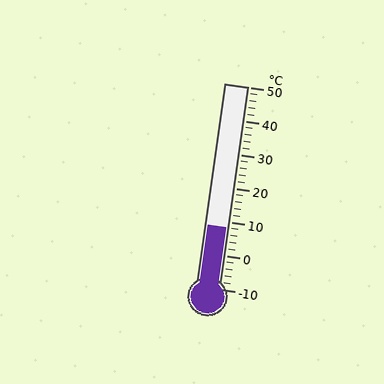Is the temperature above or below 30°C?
The temperature is below 30°C.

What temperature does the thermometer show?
The thermometer shows approximately 8°C.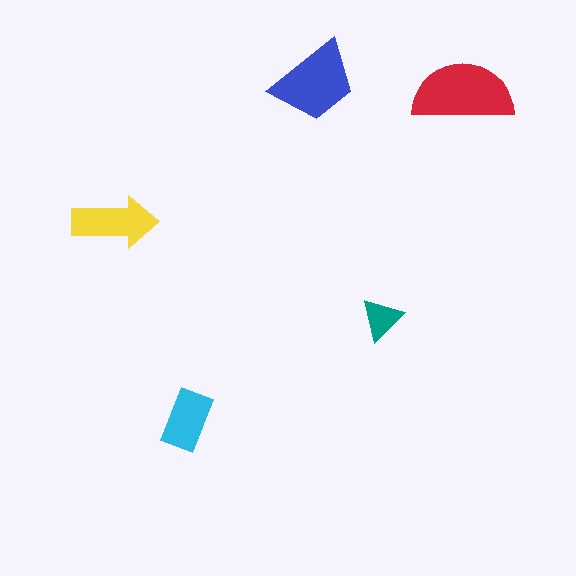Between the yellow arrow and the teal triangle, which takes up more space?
The yellow arrow.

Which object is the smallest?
The teal triangle.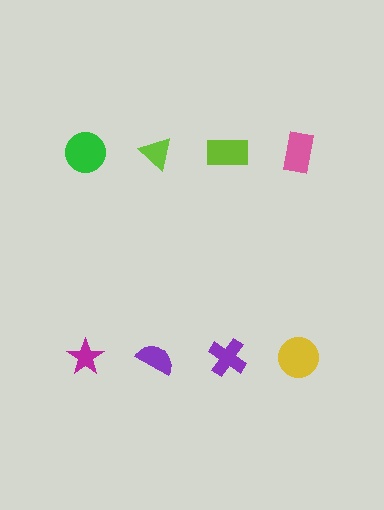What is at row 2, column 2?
A purple semicircle.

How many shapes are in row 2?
4 shapes.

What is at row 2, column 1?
A magenta star.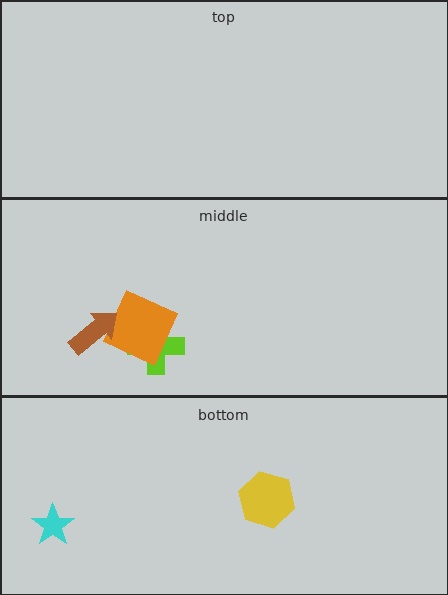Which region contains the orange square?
The middle region.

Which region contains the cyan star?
The bottom region.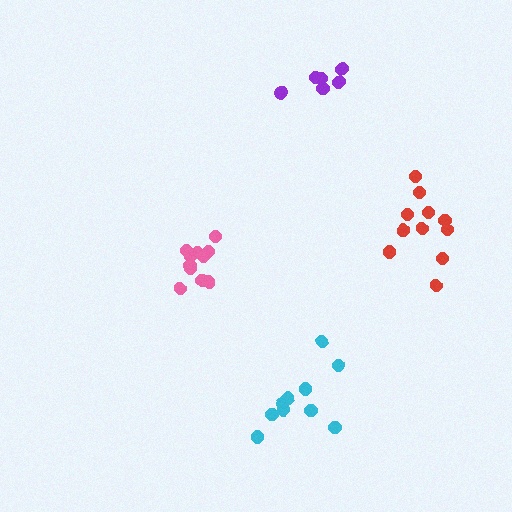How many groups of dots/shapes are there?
There are 4 groups.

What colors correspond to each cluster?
The clusters are colored: pink, cyan, purple, red.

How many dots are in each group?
Group 1: 11 dots, Group 2: 10 dots, Group 3: 6 dots, Group 4: 11 dots (38 total).